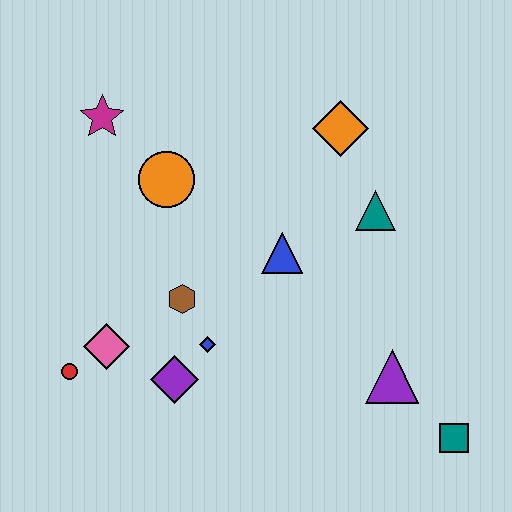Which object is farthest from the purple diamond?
The orange diamond is farthest from the purple diamond.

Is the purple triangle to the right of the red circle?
Yes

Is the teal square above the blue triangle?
No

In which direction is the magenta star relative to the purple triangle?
The magenta star is to the left of the purple triangle.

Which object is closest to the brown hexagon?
The blue diamond is closest to the brown hexagon.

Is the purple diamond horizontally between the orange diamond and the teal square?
No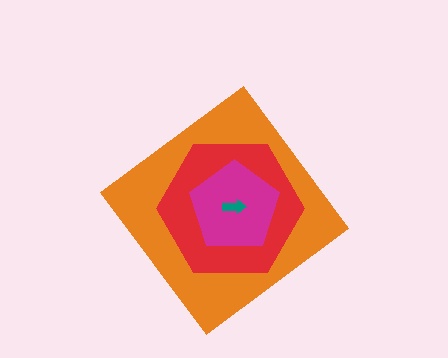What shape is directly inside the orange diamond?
The red hexagon.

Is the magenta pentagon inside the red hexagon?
Yes.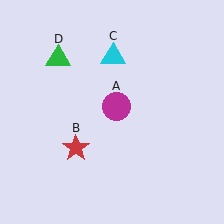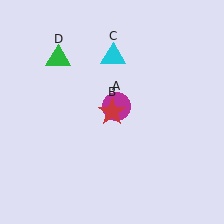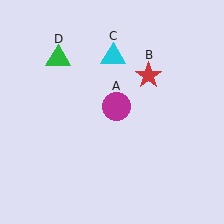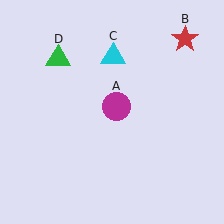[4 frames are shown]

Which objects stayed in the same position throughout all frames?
Magenta circle (object A) and cyan triangle (object C) and green triangle (object D) remained stationary.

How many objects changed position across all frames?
1 object changed position: red star (object B).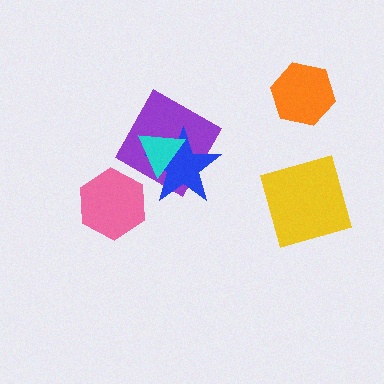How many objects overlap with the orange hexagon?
0 objects overlap with the orange hexagon.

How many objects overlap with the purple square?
2 objects overlap with the purple square.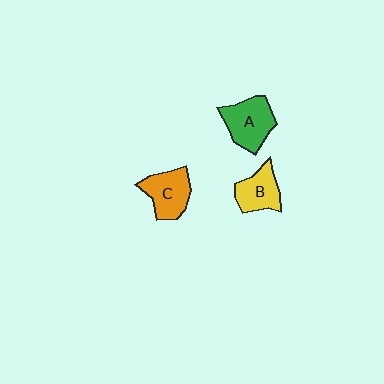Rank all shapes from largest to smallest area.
From largest to smallest: A (green), C (orange), B (yellow).